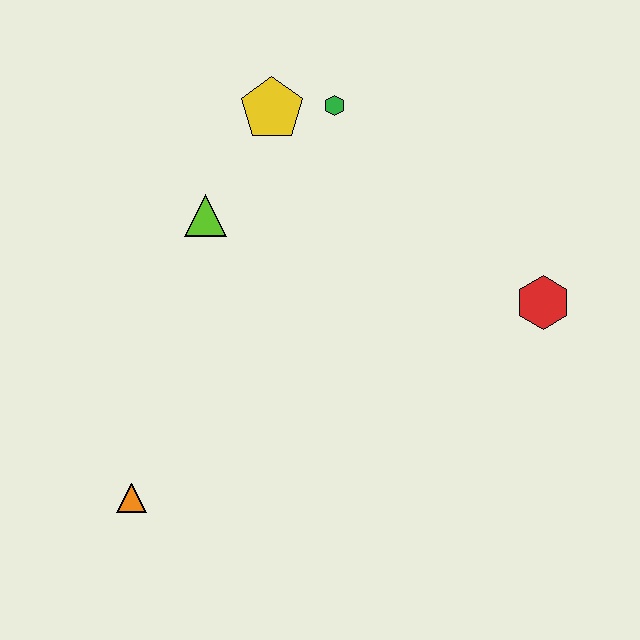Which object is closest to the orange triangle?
The lime triangle is closest to the orange triangle.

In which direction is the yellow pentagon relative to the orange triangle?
The yellow pentagon is above the orange triangle.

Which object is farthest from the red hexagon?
The orange triangle is farthest from the red hexagon.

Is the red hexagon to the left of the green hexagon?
No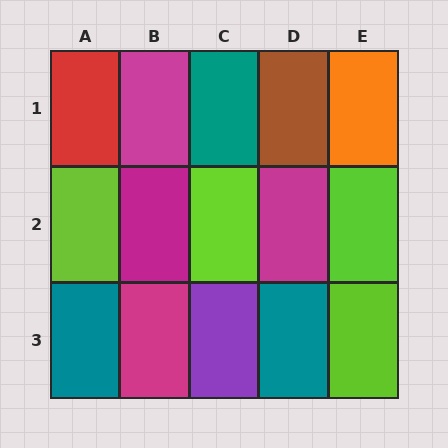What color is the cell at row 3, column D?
Teal.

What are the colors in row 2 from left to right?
Lime, magenta, lime, magenta, lime.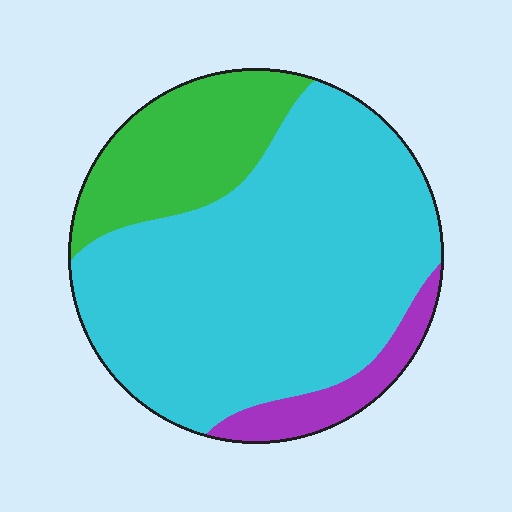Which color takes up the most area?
Cyan, at roughly 70%.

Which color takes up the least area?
Purple, at roughly 10%.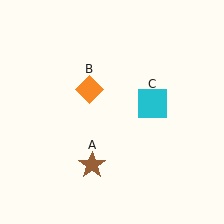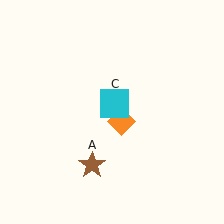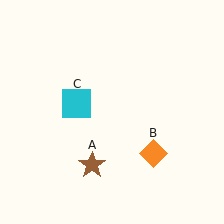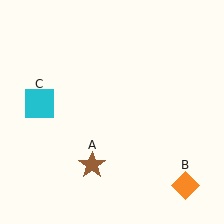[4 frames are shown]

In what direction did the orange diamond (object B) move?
The orange diamond (object B) moved down and to the right.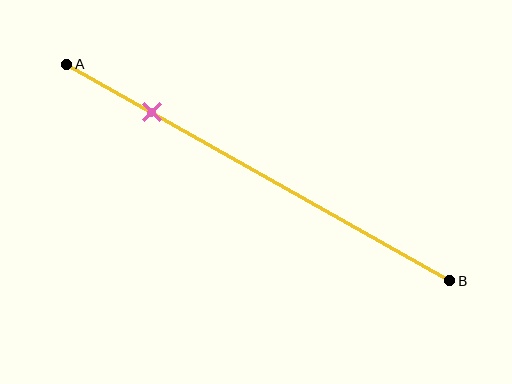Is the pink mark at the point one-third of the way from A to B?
No, the mark is at about 20% from A, not at the 33% one-third point.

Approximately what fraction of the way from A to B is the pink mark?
The pink mark is approximately 20% of the way from A to B.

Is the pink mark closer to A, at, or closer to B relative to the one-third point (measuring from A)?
The pink mark is closer to point A than the one-third point of segment AB.